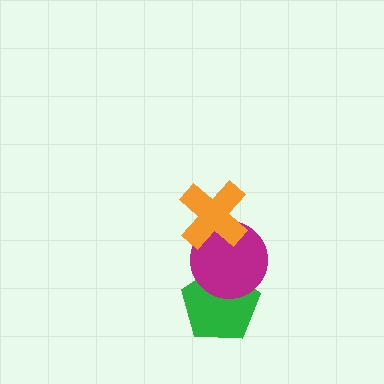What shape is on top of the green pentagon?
The magenta circle is on top of the green pentagon.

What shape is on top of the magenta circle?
The orange cross is on top of the magenta circle.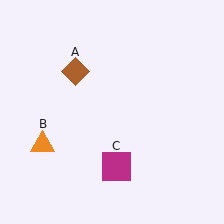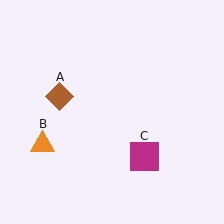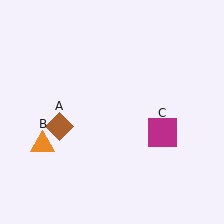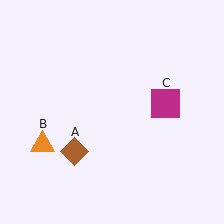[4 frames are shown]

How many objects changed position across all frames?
2 objects changed position: brown diamond (object A), magenta square (object C).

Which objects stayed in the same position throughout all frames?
Orange triangle (object B) remained stationary.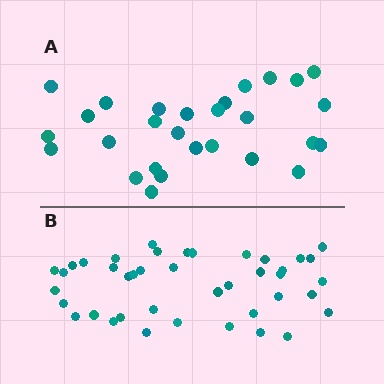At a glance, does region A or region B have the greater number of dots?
Region B (the bottom region) has more dots.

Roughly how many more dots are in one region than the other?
Region B has approximately 15 more dots than region A.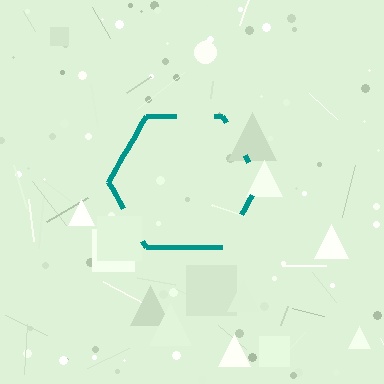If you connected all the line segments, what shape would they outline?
They would outline a hexagon.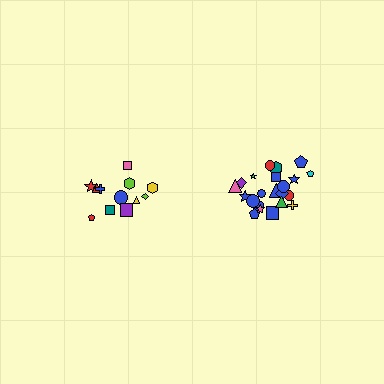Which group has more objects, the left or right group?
The right group.